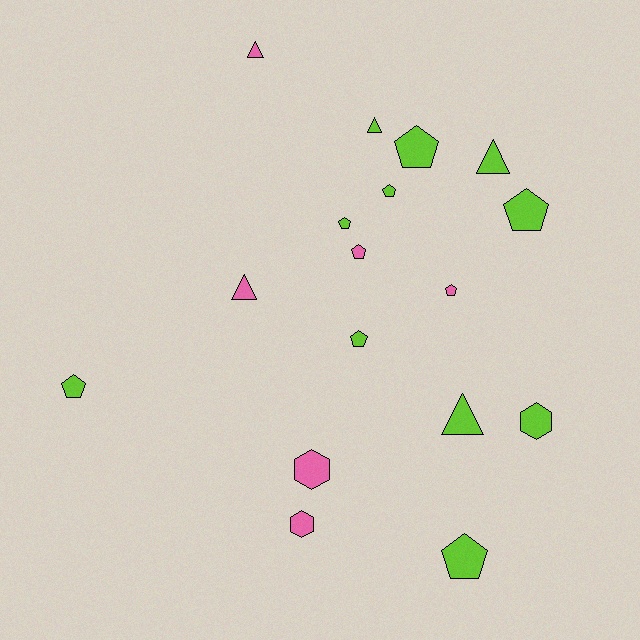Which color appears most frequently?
Lime, with 11 objects.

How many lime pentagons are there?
There are 7 lime pentagons.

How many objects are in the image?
There are 17 objects.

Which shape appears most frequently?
Pentagon, with 9 objects.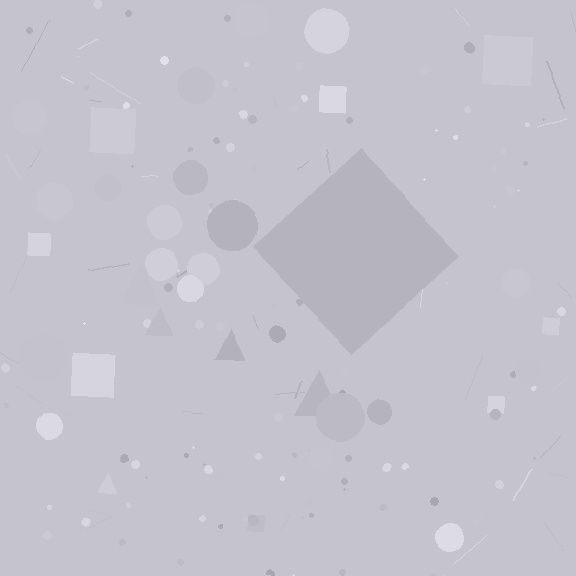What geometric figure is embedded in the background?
A diamond is embedded in the background.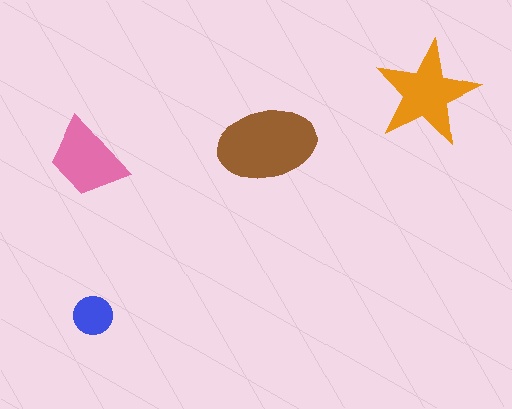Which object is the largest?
The brown ellipse.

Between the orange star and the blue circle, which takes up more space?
The orange star.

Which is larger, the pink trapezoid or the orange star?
The orange star.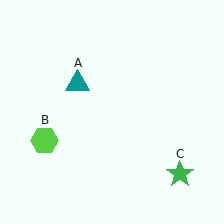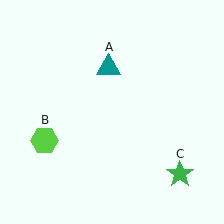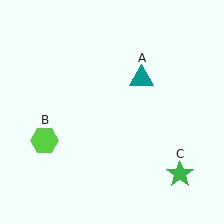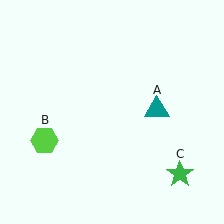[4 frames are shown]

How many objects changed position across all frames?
1 object changed position: teal triangle (object A).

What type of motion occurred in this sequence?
The teal triangle (object A) rotated clockwise around the center of the scene.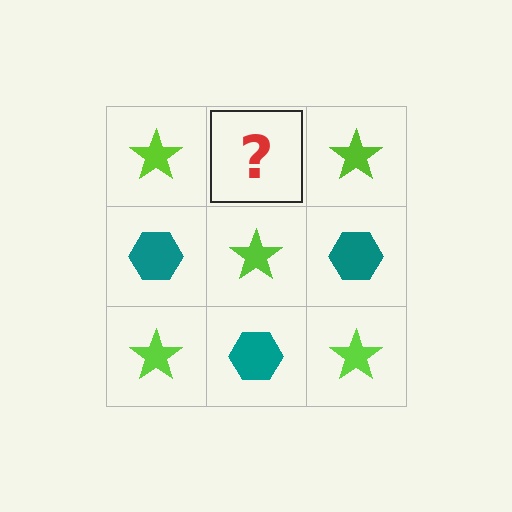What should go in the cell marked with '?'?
The missing cell should contain a teal hexagon.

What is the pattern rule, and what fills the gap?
The rule is that it alternates lime star and teal hexagon in a checkerboard pattern. The gap should be filled with a teal hexagon.